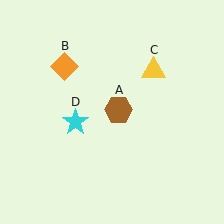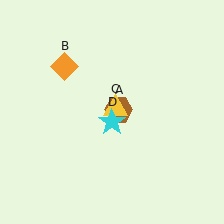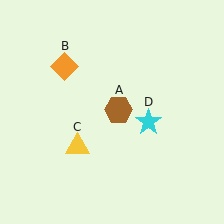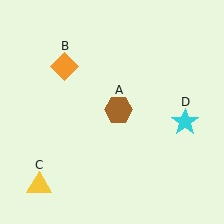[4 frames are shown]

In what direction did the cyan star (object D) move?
The cyan star (object D) moved right.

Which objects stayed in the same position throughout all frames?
Brown hexagon (object A) and orange diamond (object B) remained stationary.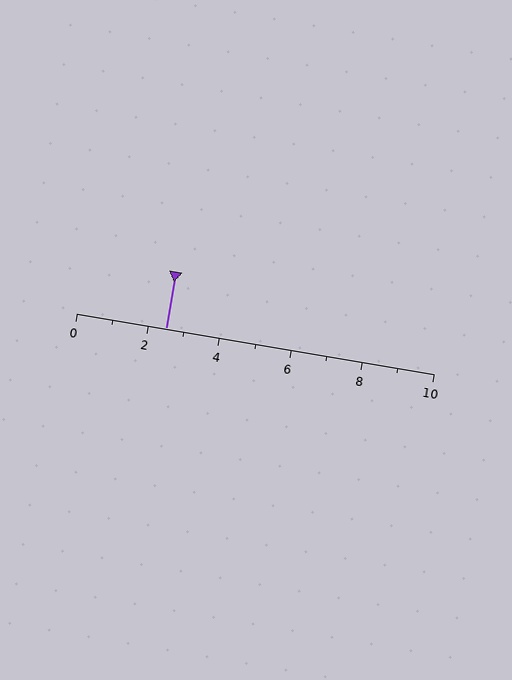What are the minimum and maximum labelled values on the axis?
The axis runs from 0 to 10.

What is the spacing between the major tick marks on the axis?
The major ticks are spaced 2 apart.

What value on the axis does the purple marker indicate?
The marker indicates approximately 2.5.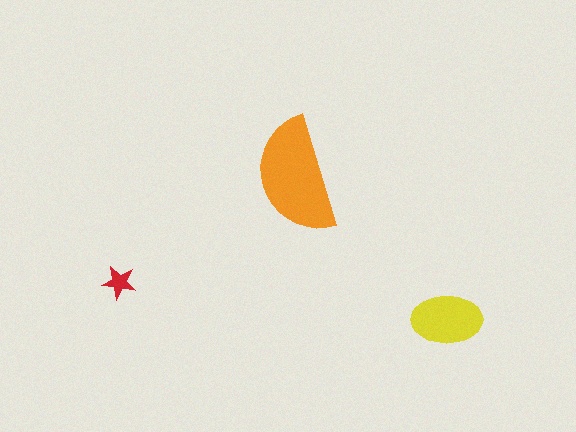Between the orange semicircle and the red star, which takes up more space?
The orange semicircle.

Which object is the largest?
The orange semicircle.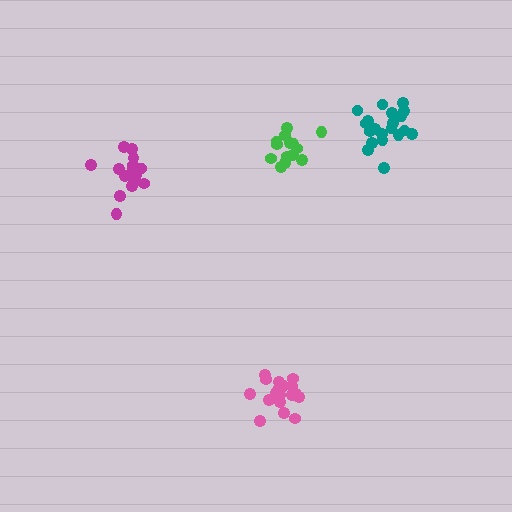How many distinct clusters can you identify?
There are 4 distinct clusters.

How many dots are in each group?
Group 1: 20 dots, Group 2: 15 dots, Group 3: 14 dots, Group 4: 20 dots (69 total).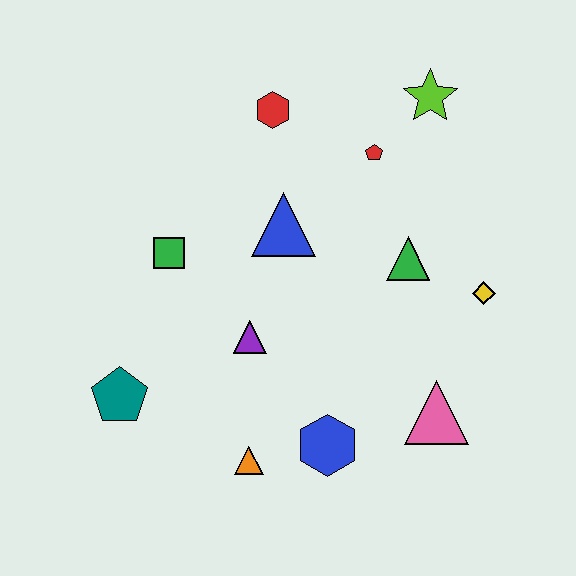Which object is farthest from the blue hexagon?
The lime star is farthest from the blue hexagon.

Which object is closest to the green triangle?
The yellow diamond is closest to the green triangle.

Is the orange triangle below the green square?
Yes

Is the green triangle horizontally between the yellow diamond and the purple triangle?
Yes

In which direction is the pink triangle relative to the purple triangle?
The pink triangle is to the right of the purple triangle.